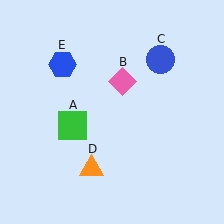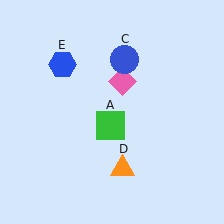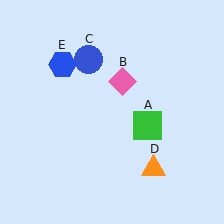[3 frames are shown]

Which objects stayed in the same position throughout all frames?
Pink diamond (object B) and blue hexagon (object E) remained stationary.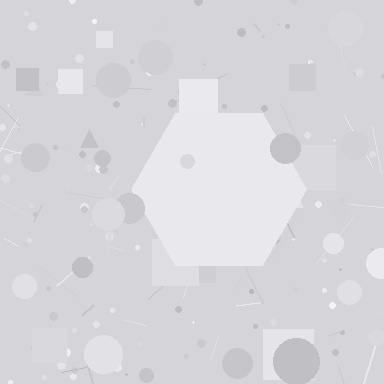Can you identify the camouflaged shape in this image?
The camouflaged shape is a hexagon.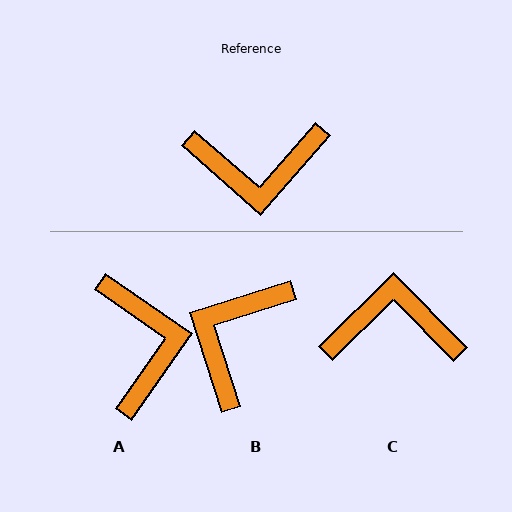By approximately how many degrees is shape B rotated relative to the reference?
Approximately 121 degrees clockwise.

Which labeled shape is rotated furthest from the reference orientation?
C, about 176 degrees away.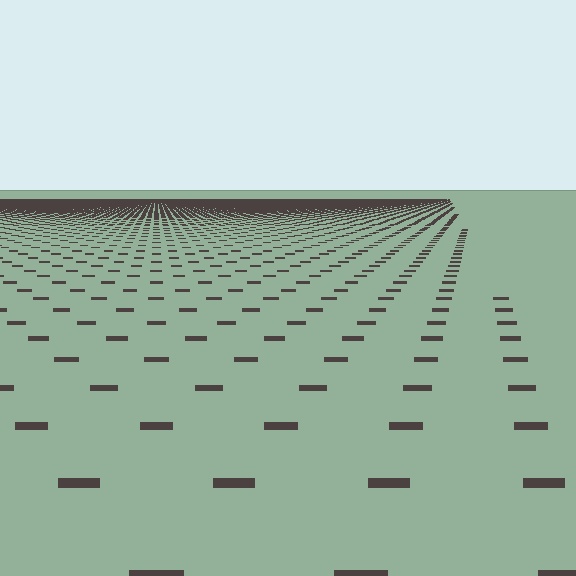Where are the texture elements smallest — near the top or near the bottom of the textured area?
Near the top.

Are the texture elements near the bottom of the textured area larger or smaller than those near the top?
Larger. Near the bottom, elements are closer to the viewer and appear at a bigger on-screen size.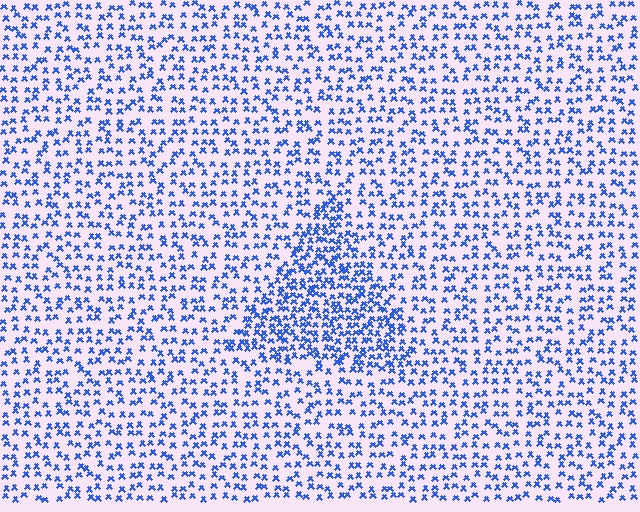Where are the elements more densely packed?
The elements are more densely packed inside the triangle boundary.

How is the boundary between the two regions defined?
The boundary is defined by a change in element density (approximately 1.9x ratio). All elements are the same color, size, and shape.